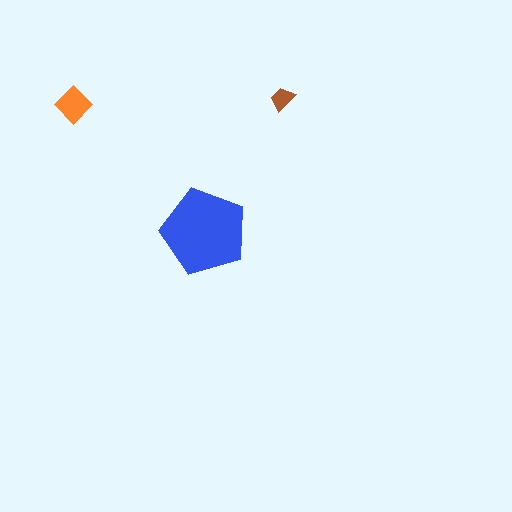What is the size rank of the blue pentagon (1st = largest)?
1st.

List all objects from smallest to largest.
The brown trapezoid, the orange diamond, the blue pentagon.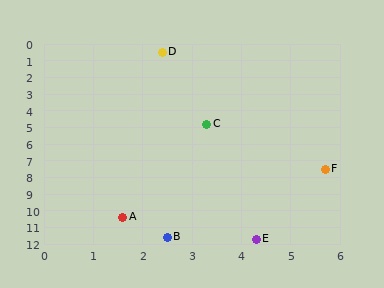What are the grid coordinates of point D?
Point D is at approximately (2.4, 0.5).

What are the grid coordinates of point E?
Point E is at approximately (4.3, 11.7).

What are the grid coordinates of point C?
Point C is at approximately (3.3, 4.8).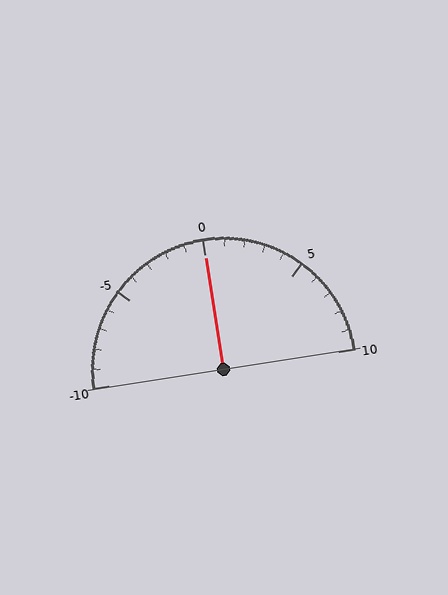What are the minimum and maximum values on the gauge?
The gauge ranges from -10 to 10.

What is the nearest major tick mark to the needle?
The nearest major tick mark is 0.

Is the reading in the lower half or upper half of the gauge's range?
The reading is in the upper half of the range (-10 to 10).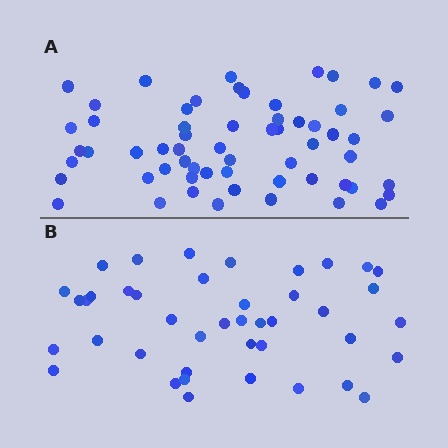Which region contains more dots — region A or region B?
Region A (the top region) has more dots.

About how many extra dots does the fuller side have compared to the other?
Region A has approximately 20 more dots than region B.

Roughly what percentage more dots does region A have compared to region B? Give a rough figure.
About 45% more.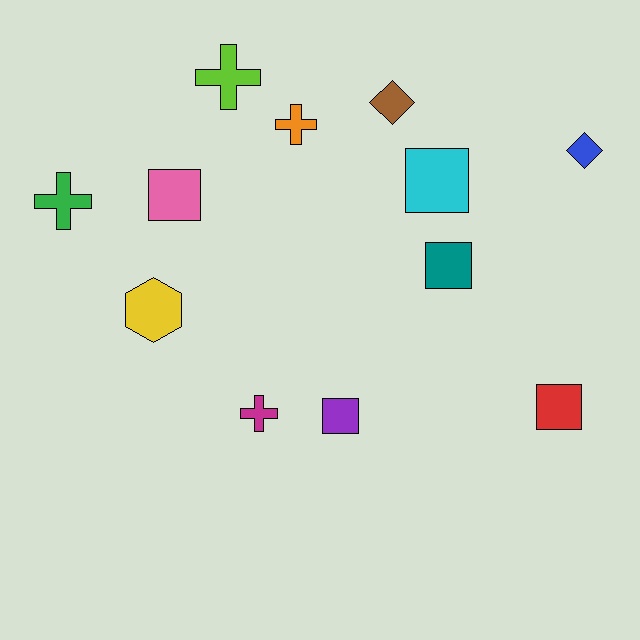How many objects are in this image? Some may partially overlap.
There are 12 objects.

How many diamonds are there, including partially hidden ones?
There are 2 diamonds.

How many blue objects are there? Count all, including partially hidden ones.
There is 1 blue object.